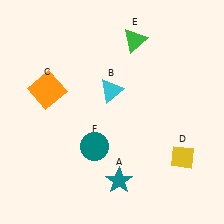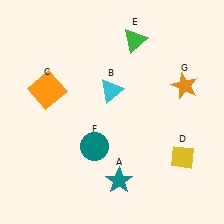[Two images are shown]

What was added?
An orange star (G) was added in Image 2.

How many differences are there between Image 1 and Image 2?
There is 1 difference between the two images.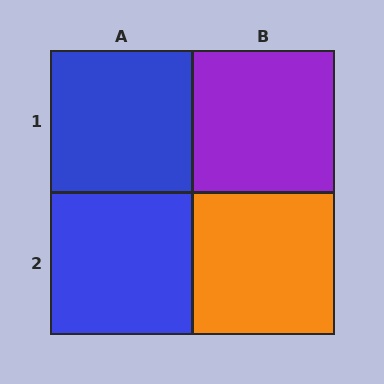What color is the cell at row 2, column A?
Blue.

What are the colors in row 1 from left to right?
Blue, purple.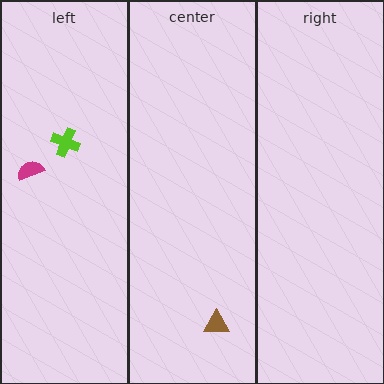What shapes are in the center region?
The brown triangle.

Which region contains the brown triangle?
The center region.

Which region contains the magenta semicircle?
The left region.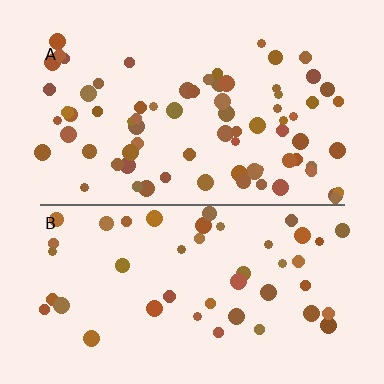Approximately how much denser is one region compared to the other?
Approximately 1.7× — region A over region B.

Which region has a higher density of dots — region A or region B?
A (the top).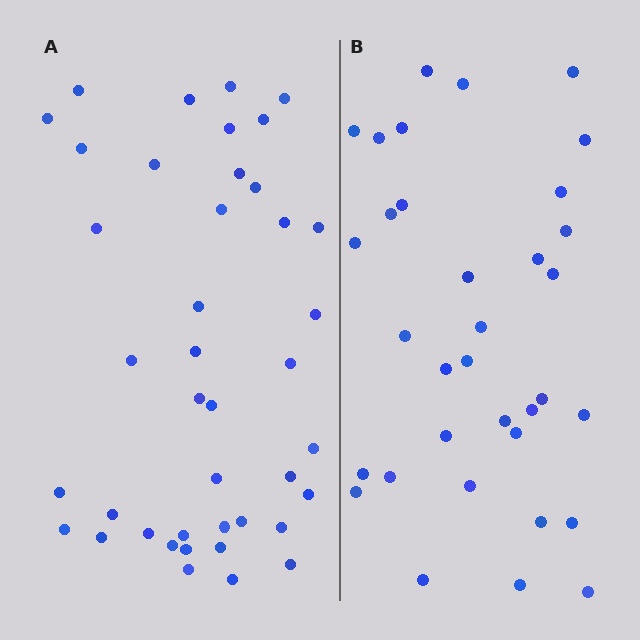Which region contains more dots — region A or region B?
Region A (the left region) has more dots.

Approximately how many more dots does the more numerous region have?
Region A has roughly 8 or so more dots than region B.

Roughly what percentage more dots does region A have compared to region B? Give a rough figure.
About 20% more.